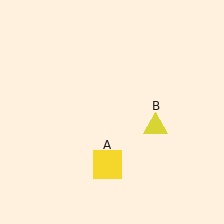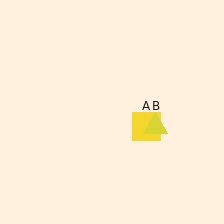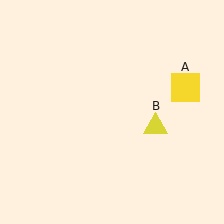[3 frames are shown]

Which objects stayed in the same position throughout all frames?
Yellow triangle (object B) remained stationary.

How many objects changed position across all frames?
1 object changed position: yellow square (object A).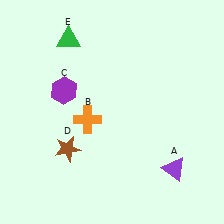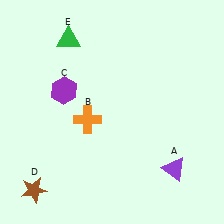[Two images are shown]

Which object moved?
The brown star (D) moved down.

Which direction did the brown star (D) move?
The brown star (D) moved down.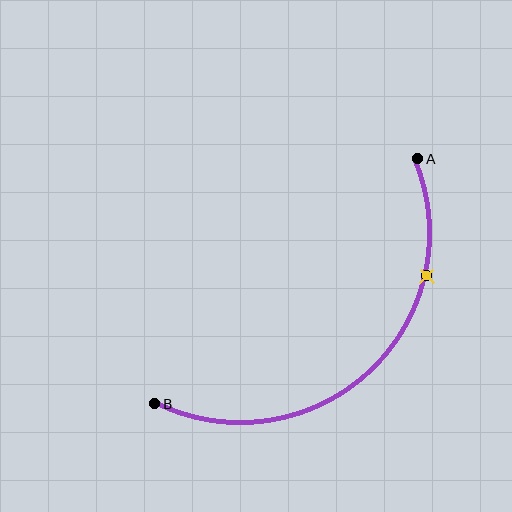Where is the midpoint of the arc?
The arc midpoint is the point on the curve farthest from the straight line joining A and B. It sits below and to the right of that line.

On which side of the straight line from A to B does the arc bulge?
The arc bulges below and to the right of the straight line connecting A and B.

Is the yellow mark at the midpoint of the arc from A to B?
No. The yellow mark lies on the arc but is closer to endpoint A. The arc midpoint would be at the point on the curve equidistant along the arc from both A and B.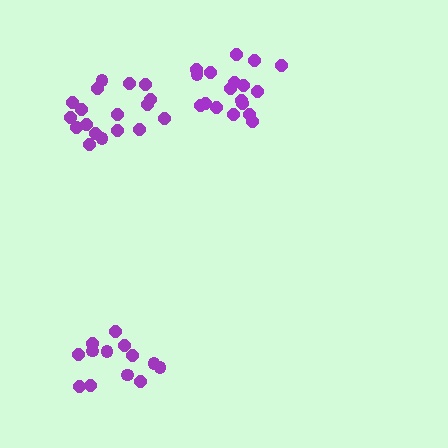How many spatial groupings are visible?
There are 3 spatial groupings.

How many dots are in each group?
Group 1: 13 dots, Group 2: 18 dots, Group 3: 18 dots (49 total).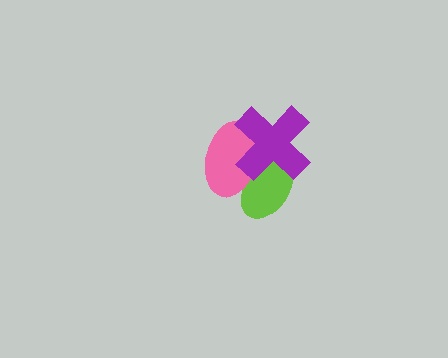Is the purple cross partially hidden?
No, no other shape covers it.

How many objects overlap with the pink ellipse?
2 objects overlap with the pink ellipse.